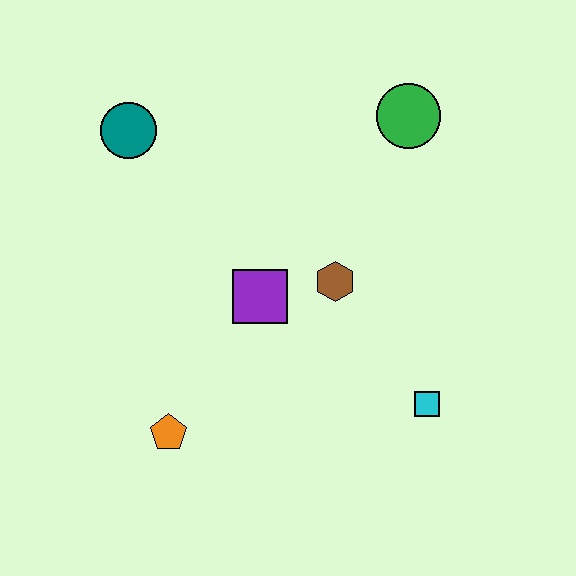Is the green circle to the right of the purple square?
Yes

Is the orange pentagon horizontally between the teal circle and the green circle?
Yes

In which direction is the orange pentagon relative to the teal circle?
The orange pentagon is below the teal circle.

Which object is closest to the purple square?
The brown hexagon is closest to the purple square.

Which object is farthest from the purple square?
The green circle is farthest from the purple square.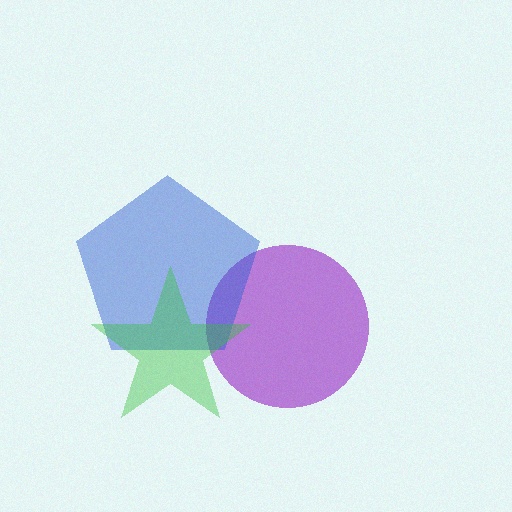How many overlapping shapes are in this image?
There are 3 overlapping shapes in the image.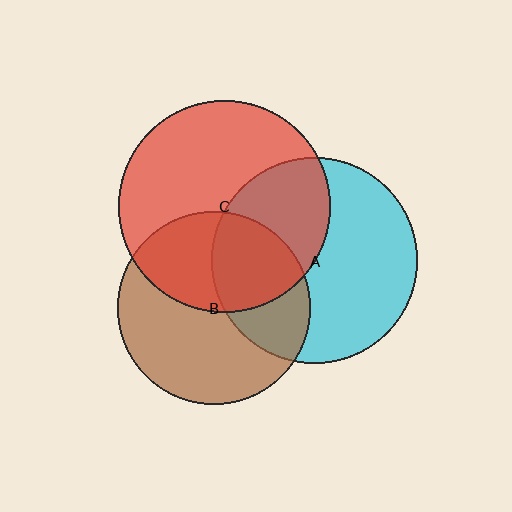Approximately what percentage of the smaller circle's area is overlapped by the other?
Approximately 40%.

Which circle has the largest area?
Circle C (red).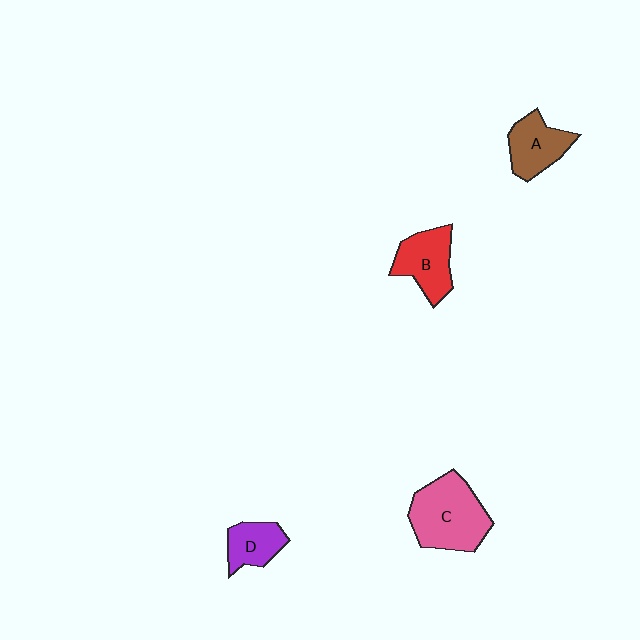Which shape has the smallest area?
Shape D (purple).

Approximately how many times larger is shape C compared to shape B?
Approximately 1.5 times.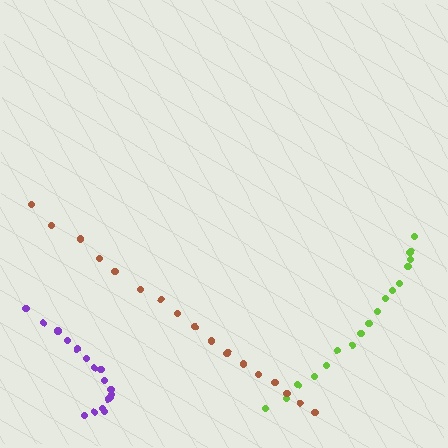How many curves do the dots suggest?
There are 3 distinct paths.